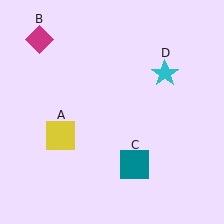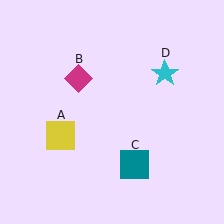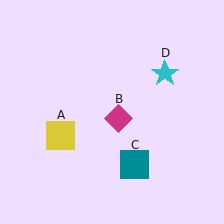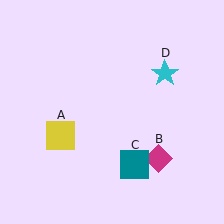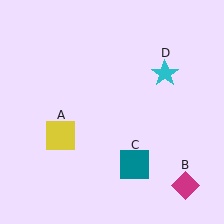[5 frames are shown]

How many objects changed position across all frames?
1 object changed position: magenta diamond (object B).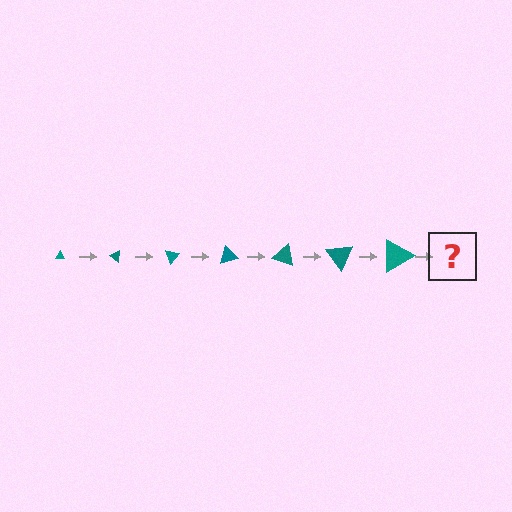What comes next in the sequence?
The next element should be a triangle, larger than the previous one and rotated 245 degrees from the start.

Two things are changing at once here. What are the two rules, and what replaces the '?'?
The two rules are that the triangle grows larger each step and it rotates 35 degrees each step. The '?' should be a triangle, larger than the previous one and rotated 245 degrees from the start.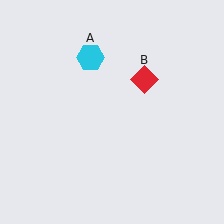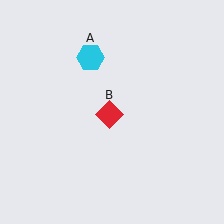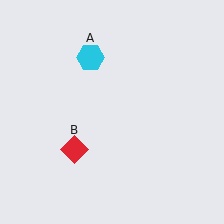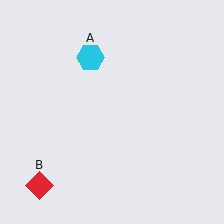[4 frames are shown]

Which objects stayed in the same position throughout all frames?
Cyan hexagon (object A) remained stationary.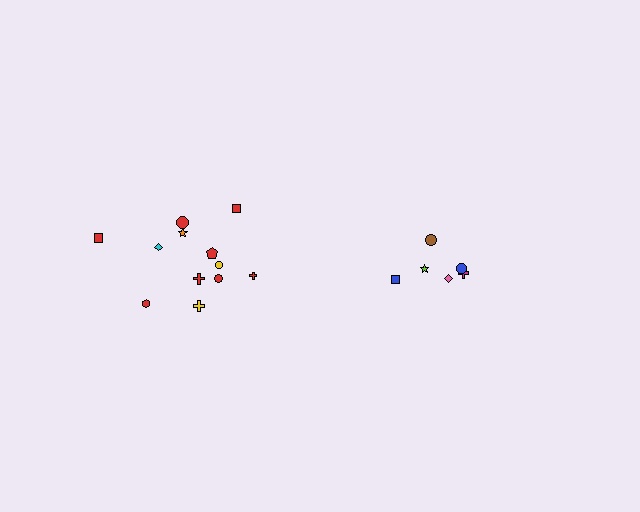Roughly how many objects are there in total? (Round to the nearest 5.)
Roughly 20 objects in total.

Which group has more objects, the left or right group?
The left group.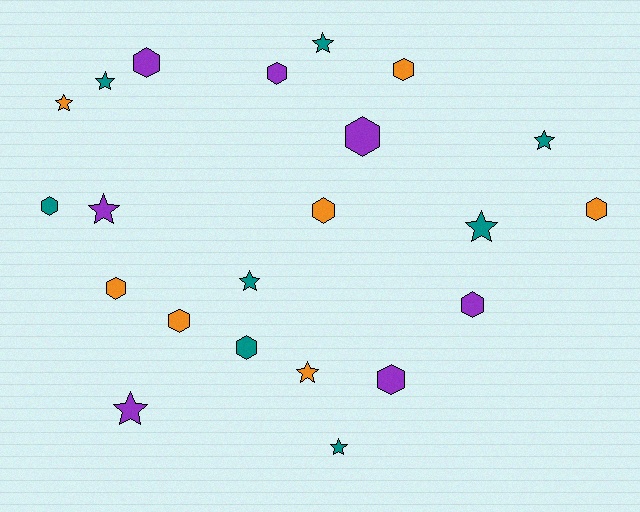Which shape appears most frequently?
Hexagon, with 12 objects.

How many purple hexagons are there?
There are 5 purple hexagons.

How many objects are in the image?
There are 22 objects.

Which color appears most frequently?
Teal, with 8 objects.